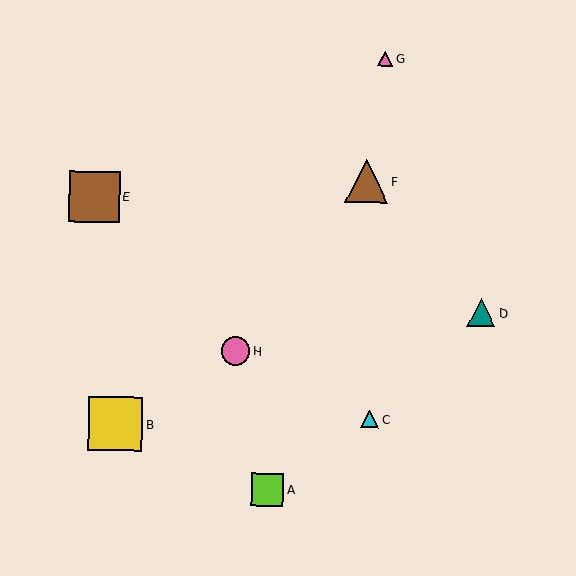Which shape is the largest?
The yellow square (labeled B) is the largest.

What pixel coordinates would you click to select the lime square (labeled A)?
Click at (267, 490) to select the lime square A.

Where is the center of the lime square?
The center of the lime square is at (267, 490).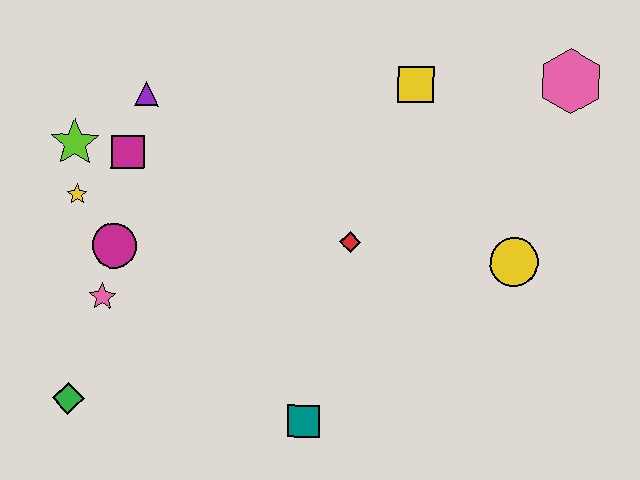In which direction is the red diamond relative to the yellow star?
The red diamond is to the right of the yellow star.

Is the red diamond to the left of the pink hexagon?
Yes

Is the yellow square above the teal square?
Yes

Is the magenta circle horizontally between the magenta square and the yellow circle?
No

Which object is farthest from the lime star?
The pink hexagon is farthest from the lime star.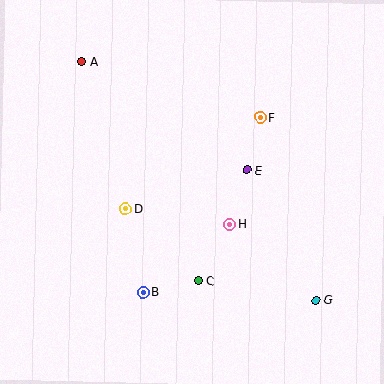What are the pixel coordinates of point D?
Point D is at (126, 209).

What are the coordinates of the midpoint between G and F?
The midpoint between G and F is at (288, 209).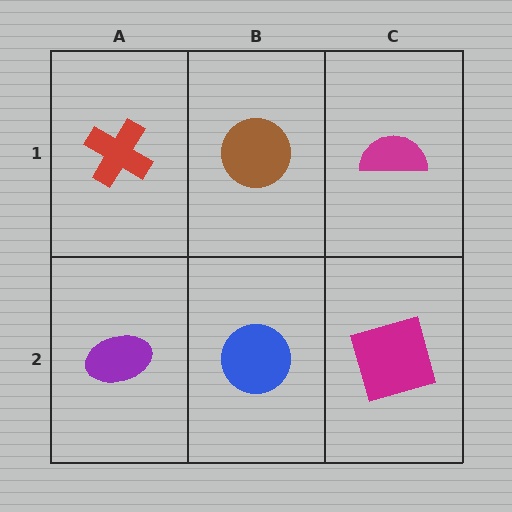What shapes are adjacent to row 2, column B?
A brown circle (row 1, column B), a purple ellipse (row 2, column A), a magenta square (row 2, column C).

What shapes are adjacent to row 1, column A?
A purple ellipse (row 2, column A), a brown circle (row 1, column B).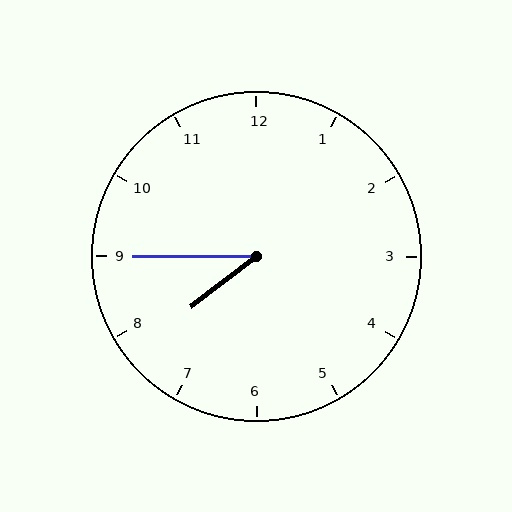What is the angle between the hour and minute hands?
Approximately 38 degrees.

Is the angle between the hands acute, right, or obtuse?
It is acute.